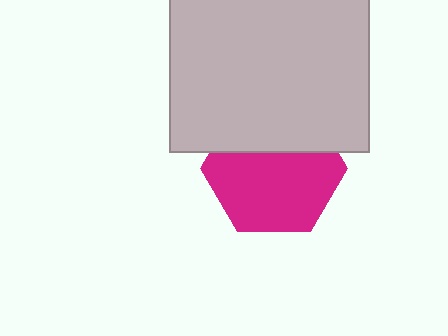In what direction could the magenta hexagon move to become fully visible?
The magenta hexagon could move down. That would shift it out from behind the light gray square entirely.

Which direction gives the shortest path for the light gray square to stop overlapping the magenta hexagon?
Moving up gives the shortest separation.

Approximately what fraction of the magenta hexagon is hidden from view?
Roughly 36% of the magenta hexagon is hidden behind the light gray square.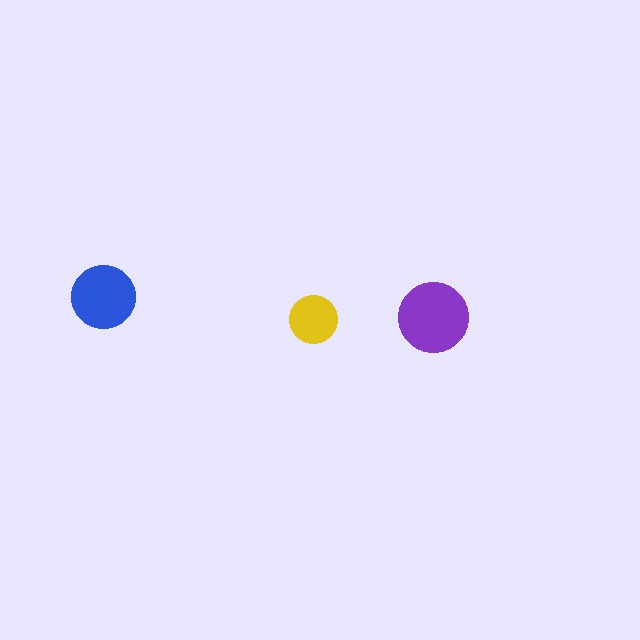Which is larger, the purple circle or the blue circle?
The purple one.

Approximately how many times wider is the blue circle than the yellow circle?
About 1.5 times wider.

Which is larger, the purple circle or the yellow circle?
The purple one.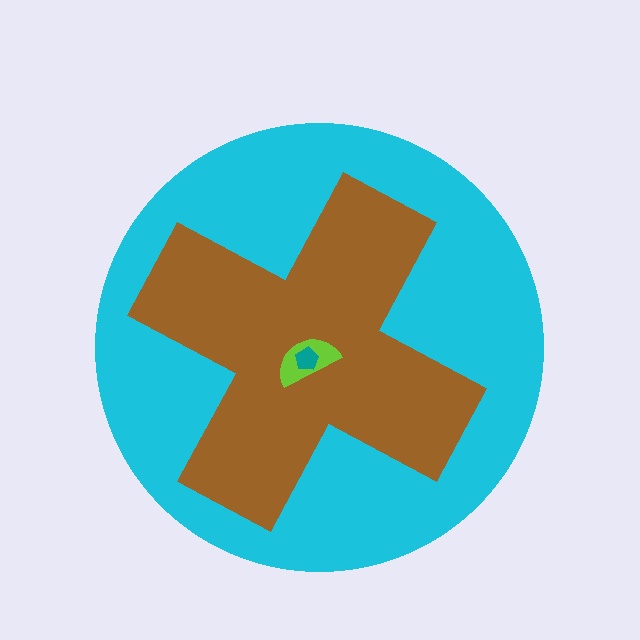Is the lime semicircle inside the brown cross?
Yes.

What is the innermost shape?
The teal pentagon.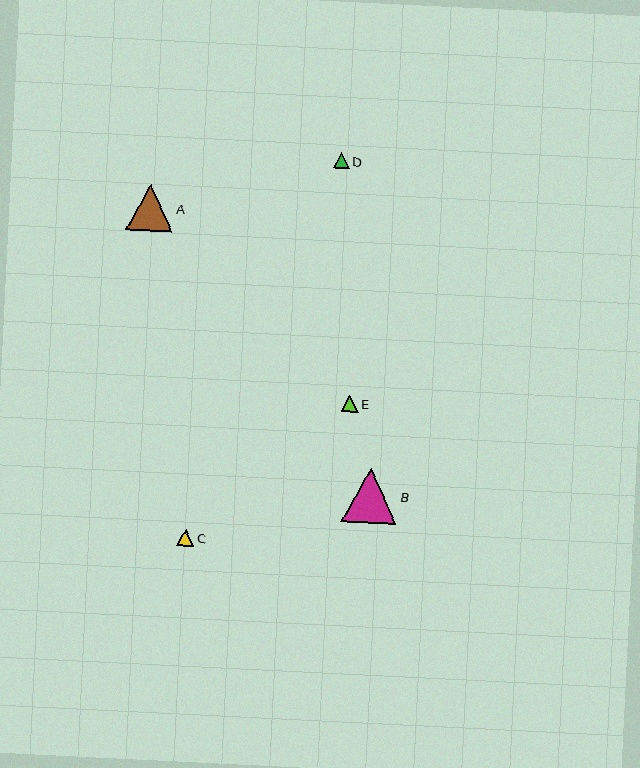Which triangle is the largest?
Triangle B is the largest with a size of approximately 55 pixels.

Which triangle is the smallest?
Triangle D is the smallest with a size of approximately 16 pixels.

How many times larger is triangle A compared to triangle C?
Triangle A is approximately 2.8 times the size of triangle C.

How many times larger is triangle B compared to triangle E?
Triangle B is approximately 3.2 times the size of triangle E.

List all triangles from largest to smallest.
From largest to smallest: B, A, E, C, D.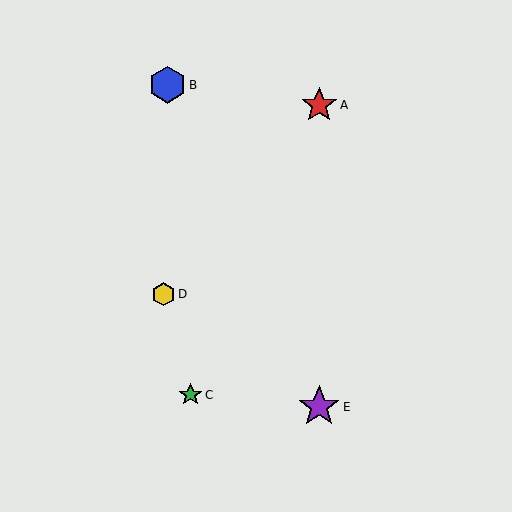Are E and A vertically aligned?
Yes, both are at x≈319.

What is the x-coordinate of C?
Object C is at x≈191.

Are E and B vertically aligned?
No, E is at x≈319 and B is at x≈168.